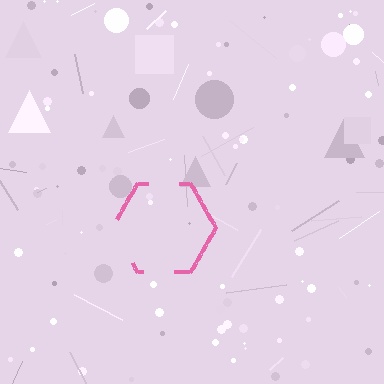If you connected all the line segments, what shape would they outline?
They would outline a hexagon.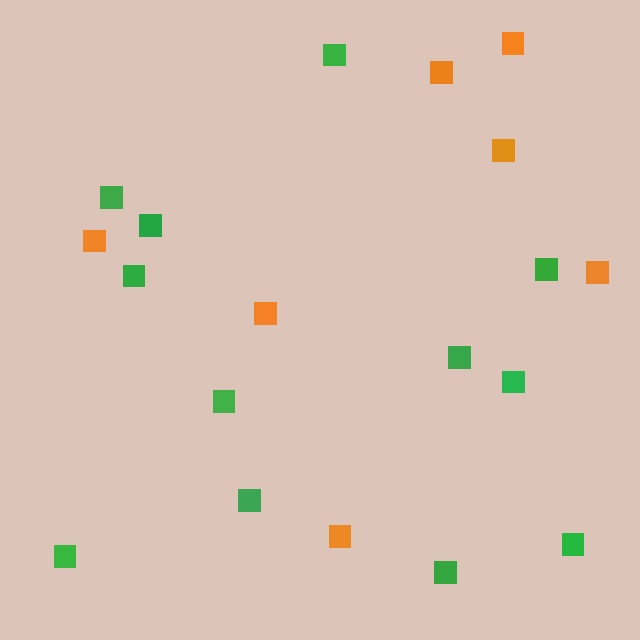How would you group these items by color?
There are 2 groups: one group of green squares (12) and one group of orange squares (7).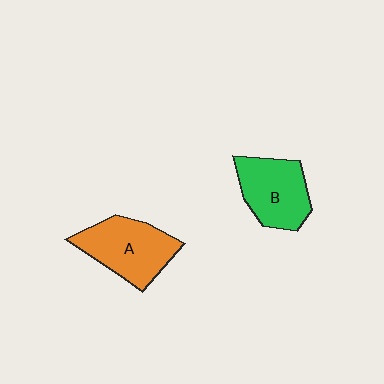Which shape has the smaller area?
Shape B (green).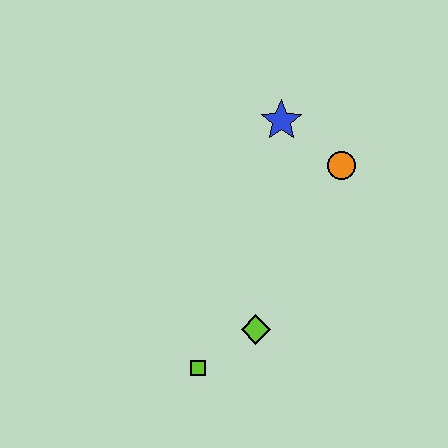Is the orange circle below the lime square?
No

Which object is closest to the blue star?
The orange circle is closest to the blue star.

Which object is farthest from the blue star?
The lime square is farthest from the blue star.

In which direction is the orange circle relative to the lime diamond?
The orange circle is above the lime diamond.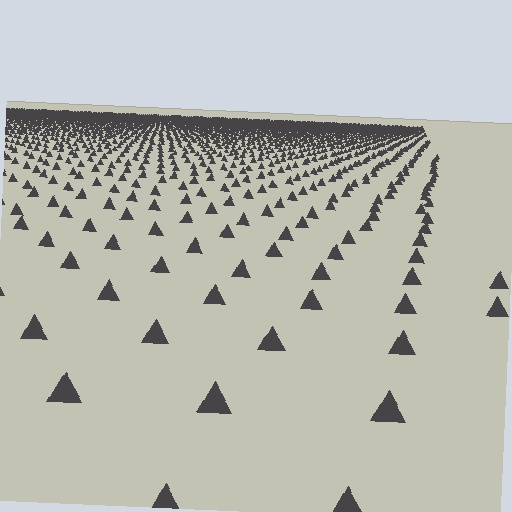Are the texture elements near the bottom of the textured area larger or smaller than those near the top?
Larger. Near the bottom, elements are closer to the viewer and appear at a bigger on-screen size.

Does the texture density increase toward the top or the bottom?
Density increases toward the top.